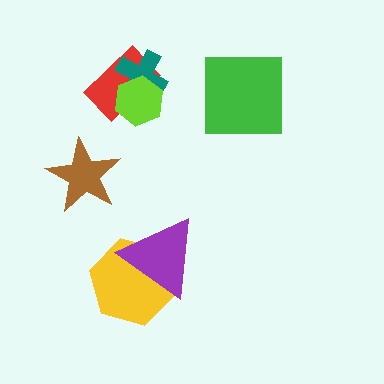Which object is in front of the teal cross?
The lime hexagon is in front of the teal cross.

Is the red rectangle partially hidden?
Yes, it is partially covered by another shape.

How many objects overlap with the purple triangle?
1 object overlaps with the purple triangle.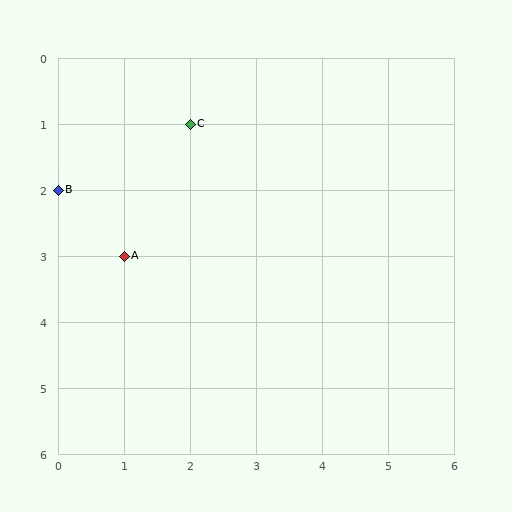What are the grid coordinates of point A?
Point A is at grid coordinates (1, 3).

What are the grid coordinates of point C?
Point C is at grid coordinates (2, 1).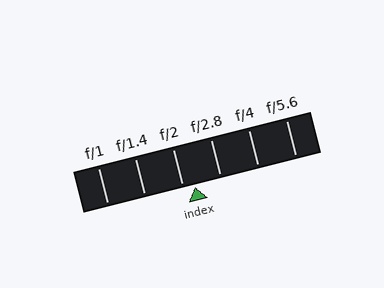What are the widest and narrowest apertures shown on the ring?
The widest aperture shown is f/1 and the narrowest is f/5.6.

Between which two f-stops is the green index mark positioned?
The index mark is between f/2 and f/2.8.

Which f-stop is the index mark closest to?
The index mark is closest to f/2.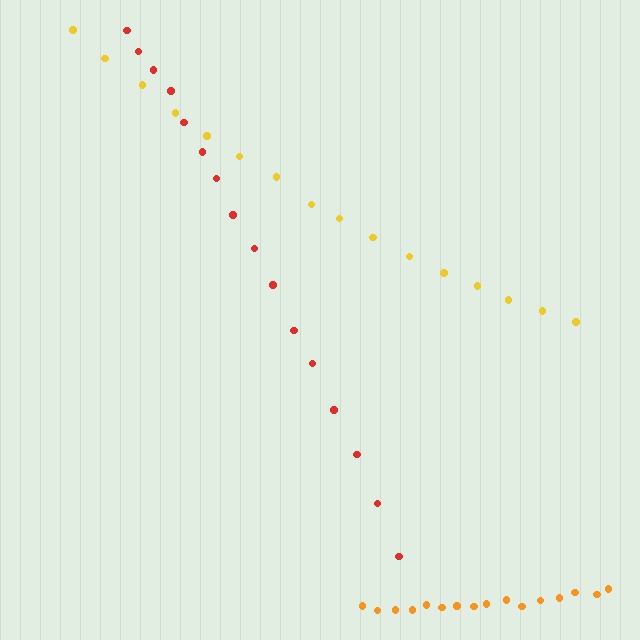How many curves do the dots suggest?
There are 3 distinct paths.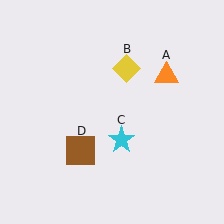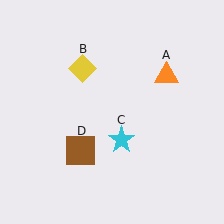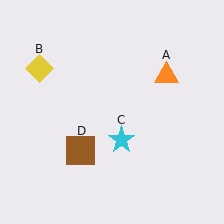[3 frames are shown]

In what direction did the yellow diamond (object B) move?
The yellow diamond (object B) moved left.